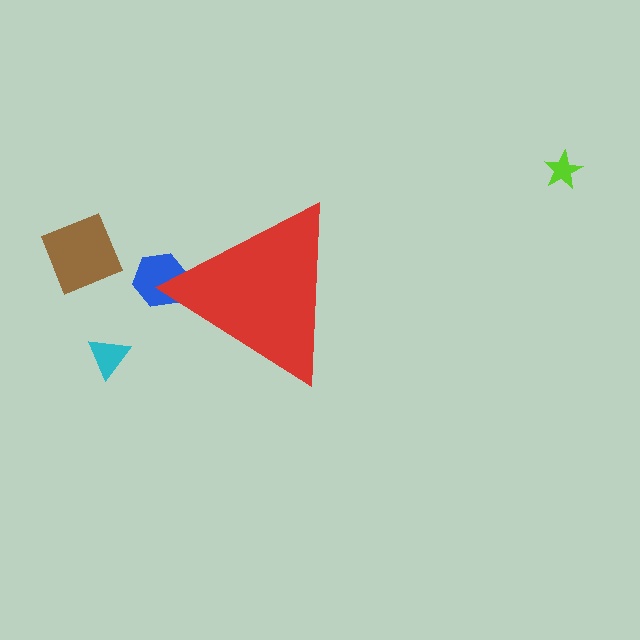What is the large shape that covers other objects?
A red triangle.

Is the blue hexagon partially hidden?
Yes, the blue hexagon is partially hidden behind the red triangle.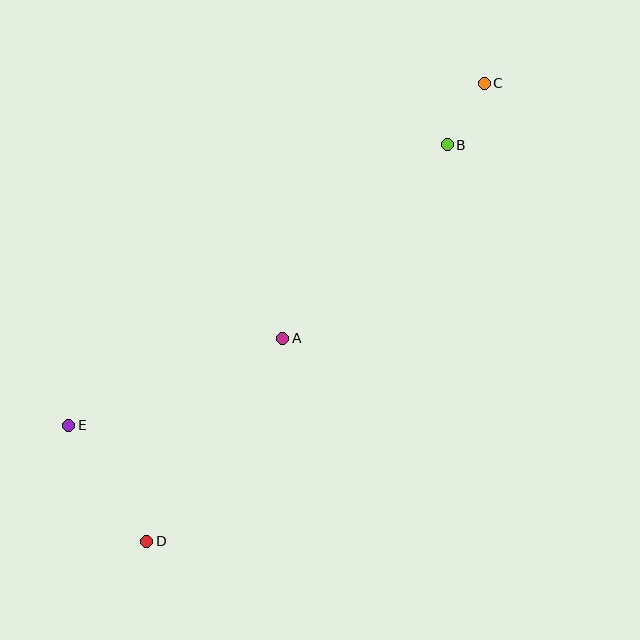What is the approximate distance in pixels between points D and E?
The distance between D and E is approximately 140 pixels.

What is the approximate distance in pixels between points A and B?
The distance between A and B is approximately 254 pixels.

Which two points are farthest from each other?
Points C and D are farthest from each other.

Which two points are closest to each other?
Points B and C are closest to each other.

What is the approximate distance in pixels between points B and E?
The distance between B and E is approximately 471 pixels.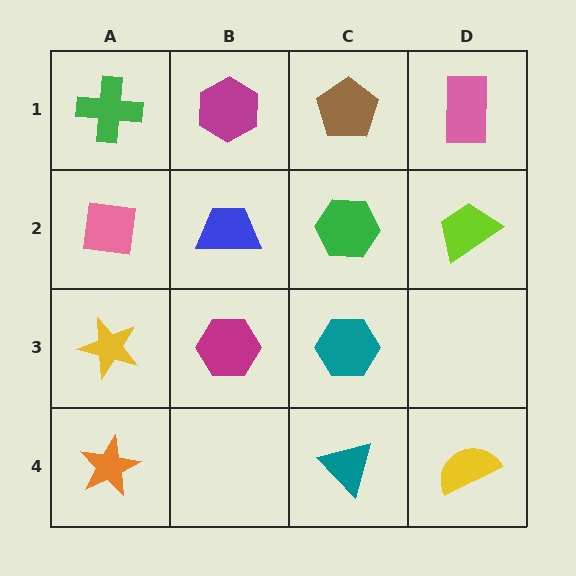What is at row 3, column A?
A yellow star.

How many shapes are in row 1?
4 shapes.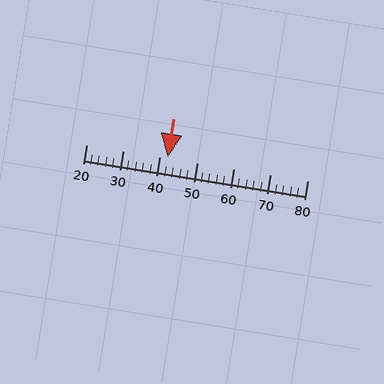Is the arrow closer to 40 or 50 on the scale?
The arrow is closer to 40.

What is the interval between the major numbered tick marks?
The major tick marks are spaced 10 units apart.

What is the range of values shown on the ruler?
The ruler shows values from 20 to 80.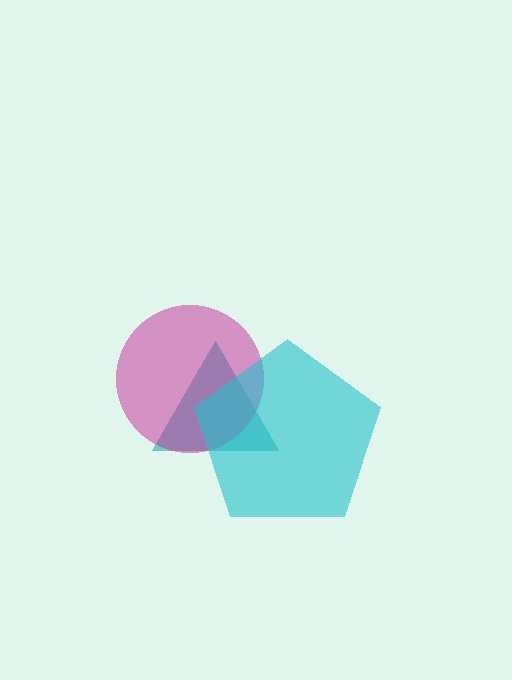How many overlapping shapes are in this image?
There are 3 overlapping shapes in the image.